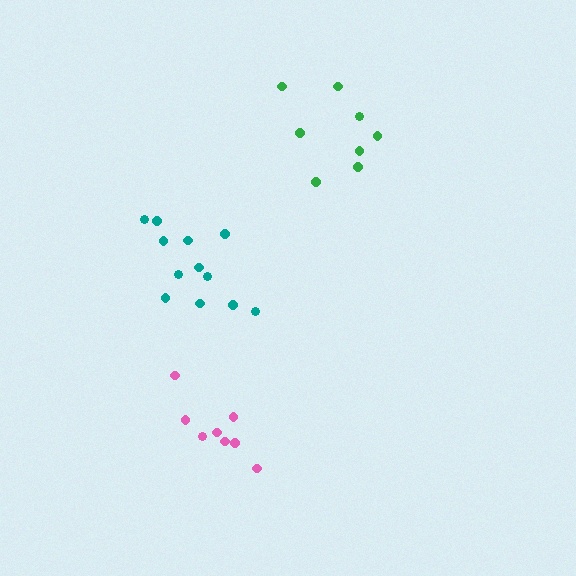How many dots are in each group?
Group 1: 8 dots, Group 2: 8 dots, Group 3: 12 dots (28 total).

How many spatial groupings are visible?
There are 3 spatial groupings.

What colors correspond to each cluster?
The clusters are colored: pink, green, teal.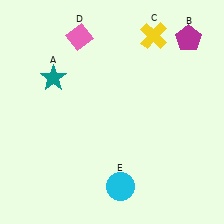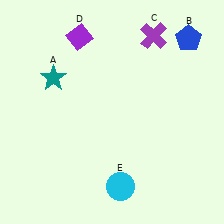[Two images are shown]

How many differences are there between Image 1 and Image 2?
There are 3 differences between the two images.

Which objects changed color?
B changed from magenta to blue. C changed from yellow to purple. D changed from pink to purple.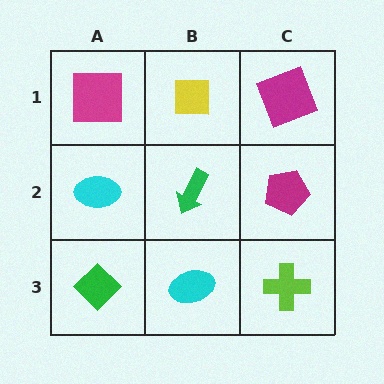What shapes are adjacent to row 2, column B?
A yellow square (row 1, column B), a cyan ellipse (row 3, column B), a cyan ellipse (row 2, column A), a magenta pentagon (row 2, column C).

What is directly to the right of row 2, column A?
A green arrow.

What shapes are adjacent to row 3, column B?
A green arrow (row 2, column B), a green diamond (row 3, column A), a lime cross (row 3, column C).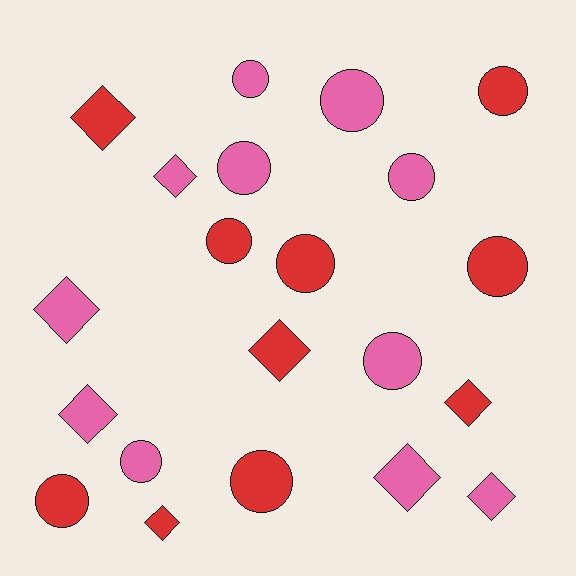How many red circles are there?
There are 6 red circles.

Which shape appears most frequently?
Circle, with 12 objects.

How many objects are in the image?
There are 21 objects.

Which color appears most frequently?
Pink, with 11 objects.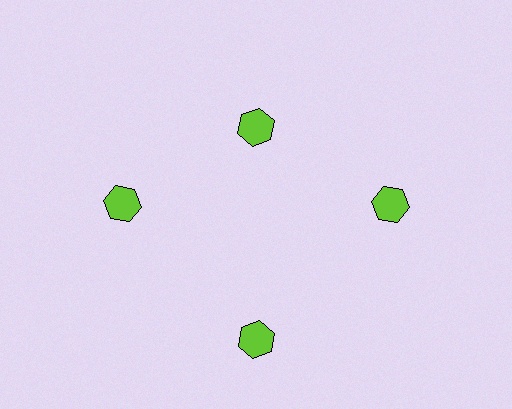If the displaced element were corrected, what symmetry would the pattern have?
It would have 4-fold rotational symmetry — the pattern would map onto itself every 90 degrees.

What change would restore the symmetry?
The symmetry would be restored by moving it outward, back onto the ring so that all 4 hexagons sit at equal angles and equal distance from the center.